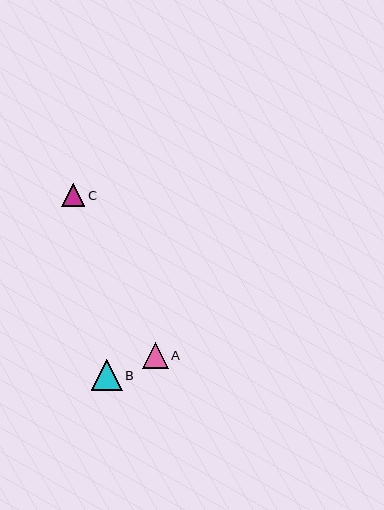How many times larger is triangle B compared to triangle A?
Triangle B is approximately 1.2 times the size of triangle A.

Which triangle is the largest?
Triangle B is the largest with a size of approximately 30 pixels.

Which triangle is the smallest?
Triangle C is the smallest with a size of approximately 23 pixels.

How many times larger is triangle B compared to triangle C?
Triangle B is approximately 1.3 times the size of triangle C.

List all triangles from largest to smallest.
From largest to smallest: B, A, C.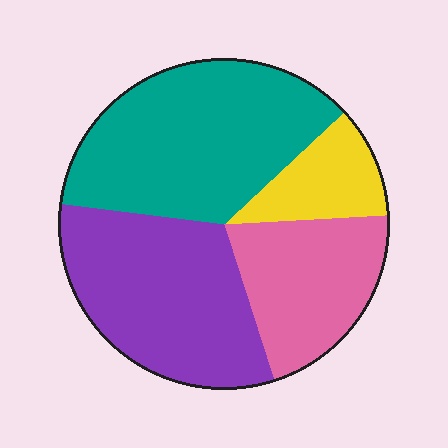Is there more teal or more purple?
Teal.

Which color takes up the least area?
Yellow, at roughly 10%.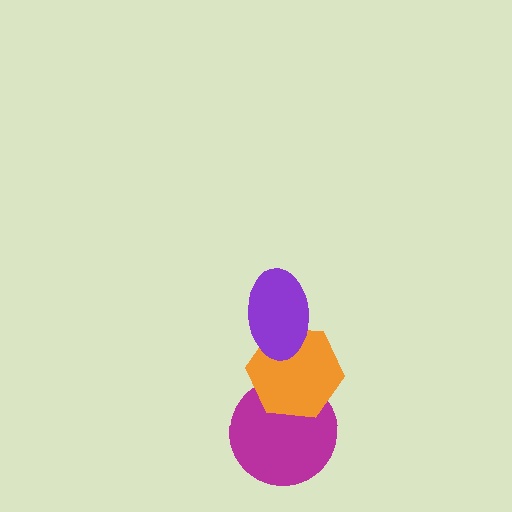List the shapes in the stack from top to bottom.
From top to bottom: the purple ellipse, the orange hexagon, the magenta circle.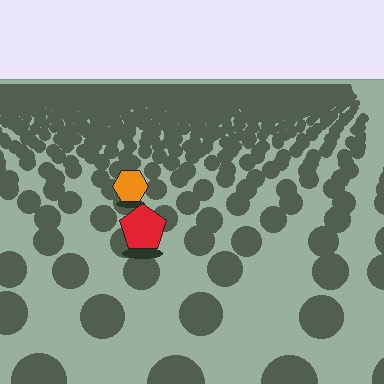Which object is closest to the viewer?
The red pentagon is closest. The texture marks near it are larger and more spread out.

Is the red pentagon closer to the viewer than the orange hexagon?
Yes. The red pentagon is closer — you can tell from the texture gradient: the ground texture is coarser near it.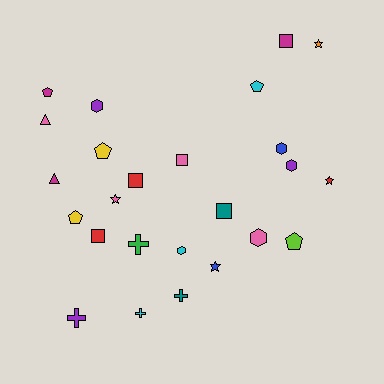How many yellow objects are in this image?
There are 2 yellow objects.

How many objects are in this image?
There are 25 objects.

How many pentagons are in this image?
There are 5 pentagons.